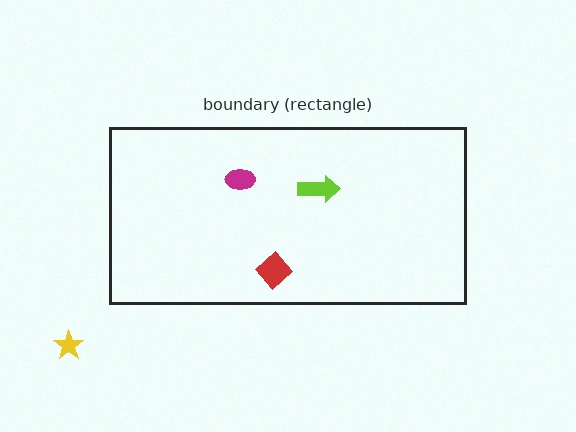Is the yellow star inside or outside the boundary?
Outside.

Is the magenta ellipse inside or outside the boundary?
Inside.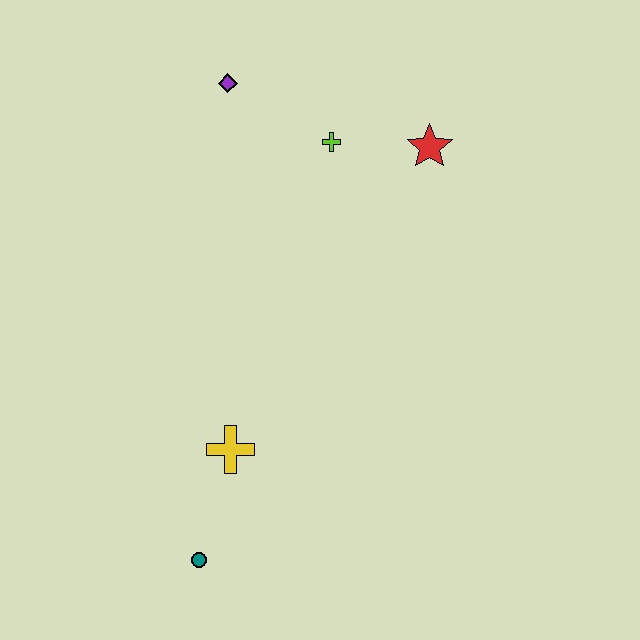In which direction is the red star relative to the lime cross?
The red star is to the right of the lime cross.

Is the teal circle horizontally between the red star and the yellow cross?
No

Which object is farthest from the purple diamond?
The teal circle is farthest from the purple diamond.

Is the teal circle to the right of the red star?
No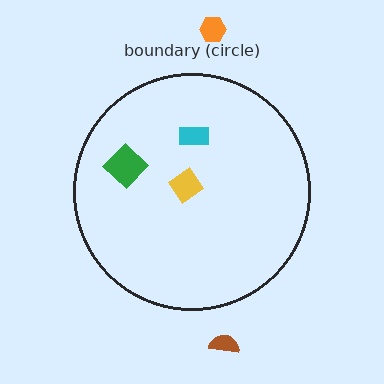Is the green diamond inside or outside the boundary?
Inside.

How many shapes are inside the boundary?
3 inside, 2 outside.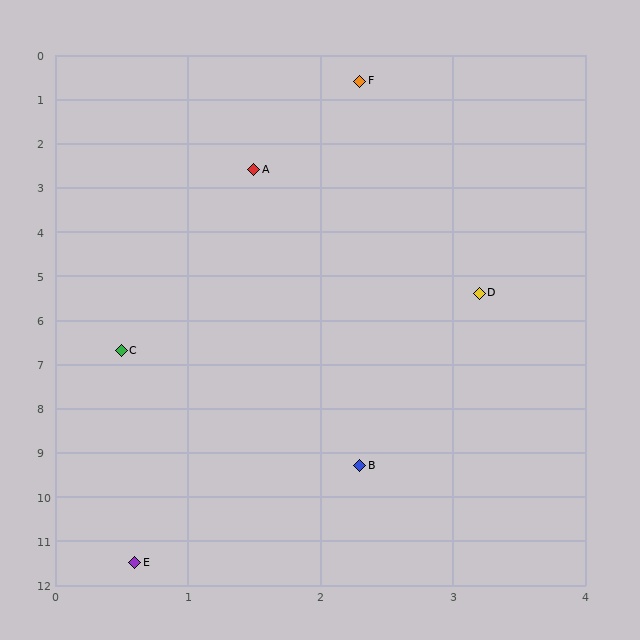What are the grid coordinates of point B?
Point B is at approximately (2.3, 9.3).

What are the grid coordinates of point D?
Point D is at approximately (3.2, 5.4).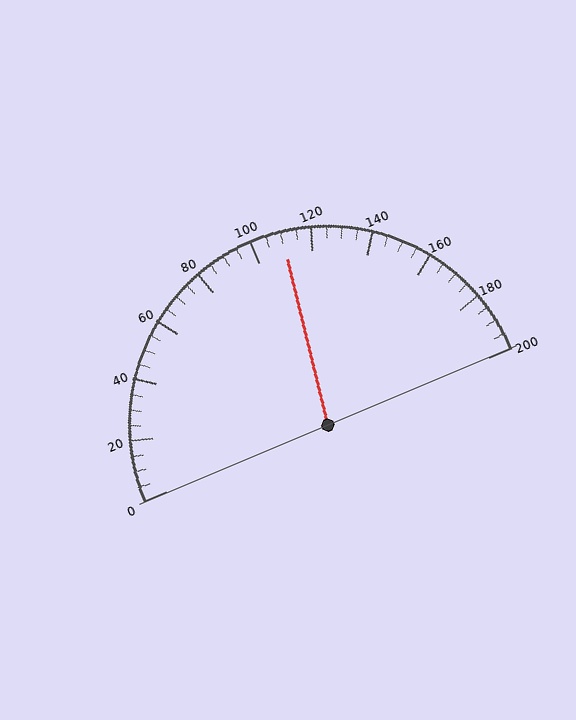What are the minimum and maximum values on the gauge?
The gauge ranges from 0 to 200.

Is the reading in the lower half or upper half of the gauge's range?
The reading is in the upper half of the range (0 to 200).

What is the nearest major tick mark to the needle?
The nearest major tick mark is 120.